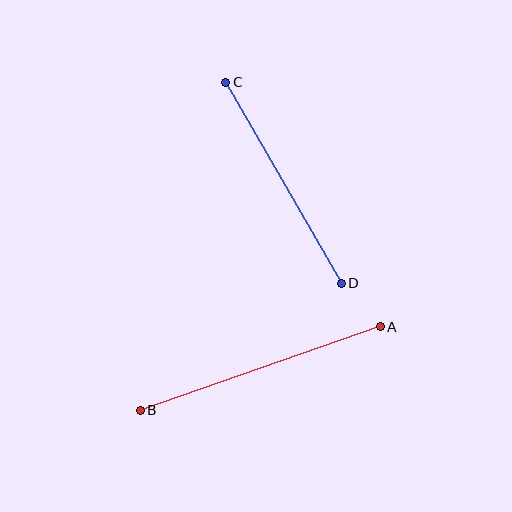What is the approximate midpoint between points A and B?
The midpoint is at approximately (260, 368) pixels.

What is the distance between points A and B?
The distance is approximately 254 pixels.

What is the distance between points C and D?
The distance is approximately 232 pixels.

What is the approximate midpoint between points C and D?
The midpoint is at approximately (283, 183) pixels.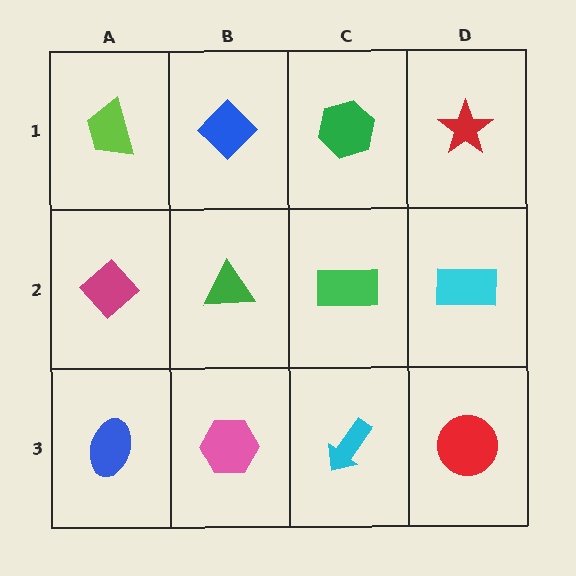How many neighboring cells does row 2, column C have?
4.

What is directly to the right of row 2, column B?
A green rectangle.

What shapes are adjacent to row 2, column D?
A red star (row 1, column D), a red circle (row 3, column D), a green rectangle (row 2, column C).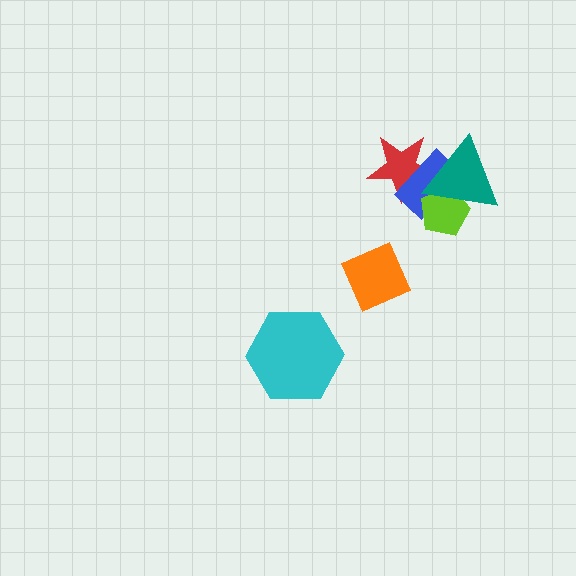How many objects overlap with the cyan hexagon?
0 objects overlap with the cyan hexagon.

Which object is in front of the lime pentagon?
The teal triangle is in front of the lime pentagon.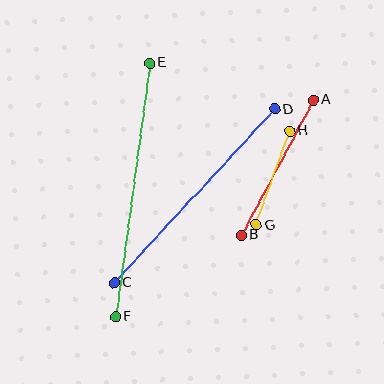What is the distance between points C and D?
The distance is approximately 236 pixels.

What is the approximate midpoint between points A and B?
The midpoint is at approximately (277, 168) pixels.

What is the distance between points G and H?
The distance is approximately 100 pixels.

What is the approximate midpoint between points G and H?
The midpoint is at approximately (273, 178) pixels.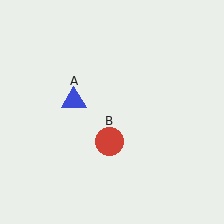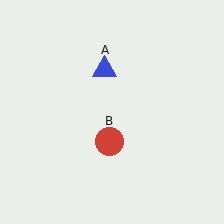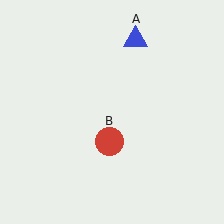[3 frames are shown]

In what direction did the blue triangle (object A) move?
The blue triangle (object A) moved up and to the right.